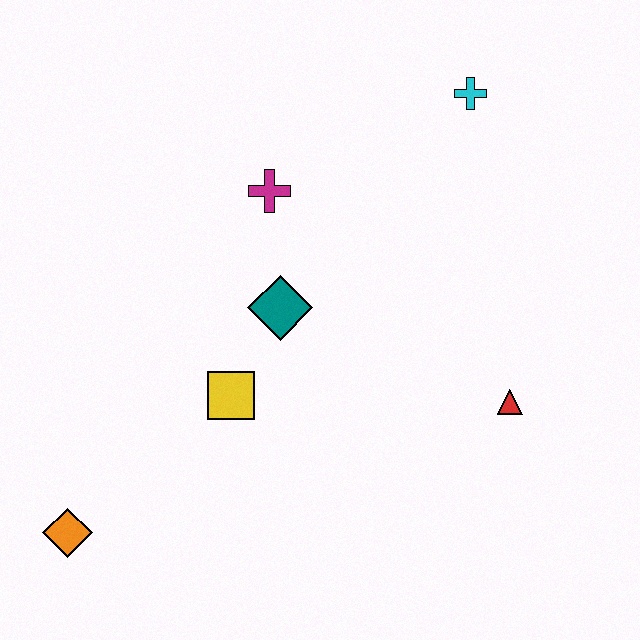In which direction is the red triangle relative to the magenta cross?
The red triangle is to the right of the magenta cross.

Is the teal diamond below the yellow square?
No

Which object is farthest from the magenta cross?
The orange diamond is farthest from the magenta cross.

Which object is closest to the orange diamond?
The yellow square is closest to the orange diamond.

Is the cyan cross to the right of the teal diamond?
Yes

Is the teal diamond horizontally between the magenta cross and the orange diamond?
No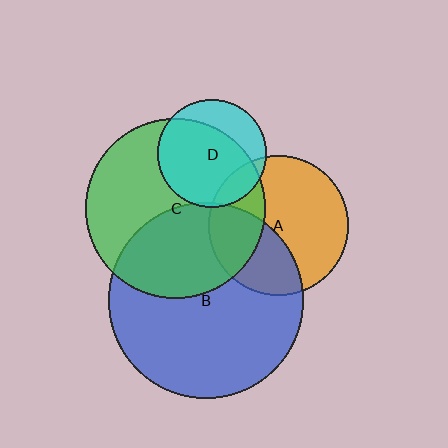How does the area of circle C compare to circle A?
Approximately 1.7 times.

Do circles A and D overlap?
Yes.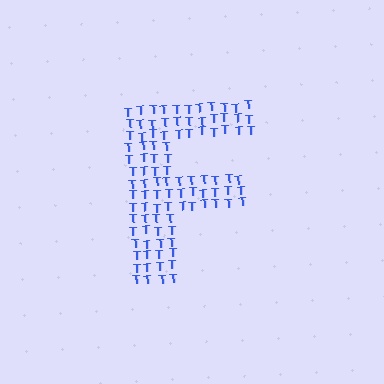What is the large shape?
The large shape is the letter F.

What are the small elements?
The small elements are letter T's.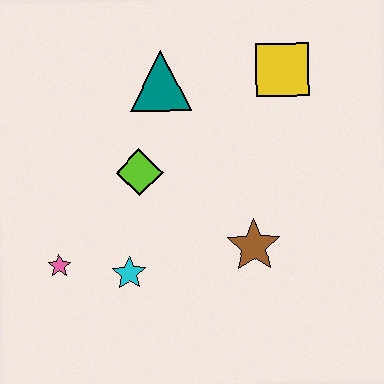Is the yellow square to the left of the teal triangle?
No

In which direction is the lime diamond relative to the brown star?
The lime diamond is to the left of the brown star.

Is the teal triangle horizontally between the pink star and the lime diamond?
No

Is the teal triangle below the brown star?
No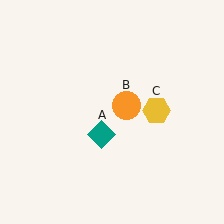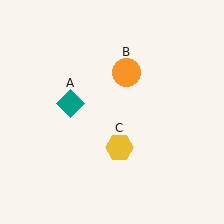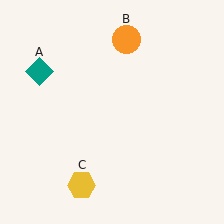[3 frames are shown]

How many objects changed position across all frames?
3 objects changed position: teal diamond (object A), orange circle (object B), yellow hexagon (object C).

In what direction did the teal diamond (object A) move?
The teal diamond (object A) moved up and to the left.